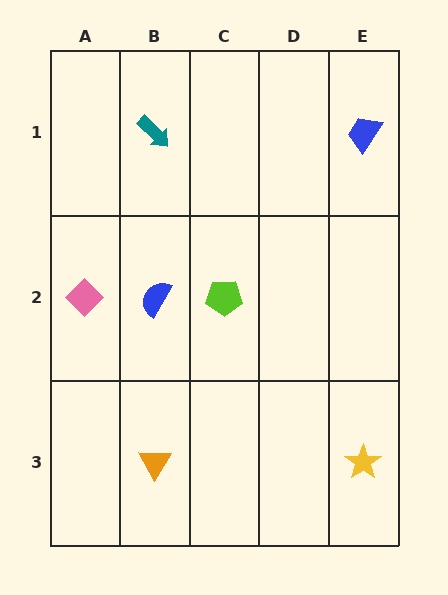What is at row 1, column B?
A teal arrow.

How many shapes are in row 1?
2 shapes.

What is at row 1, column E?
A blue trapezoid.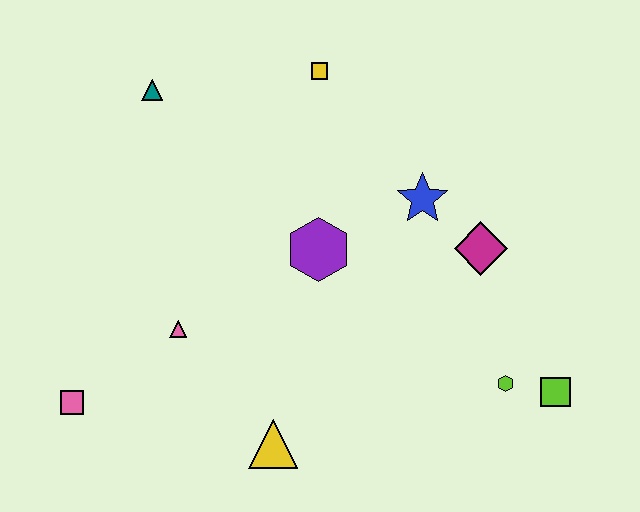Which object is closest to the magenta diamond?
The blue star is closest to the magenta diamond.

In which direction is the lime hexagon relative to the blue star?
The lime hexagon is below the blue star.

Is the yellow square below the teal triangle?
No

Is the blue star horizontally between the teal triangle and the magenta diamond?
Yes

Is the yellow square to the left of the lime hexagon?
Yes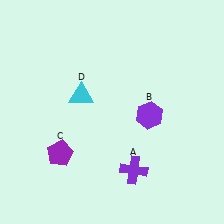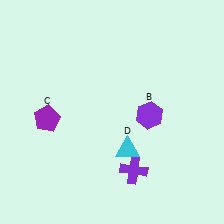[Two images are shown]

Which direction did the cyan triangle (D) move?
The cyan triangle (D) moved down.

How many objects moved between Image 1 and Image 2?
2 objects moved between the two images.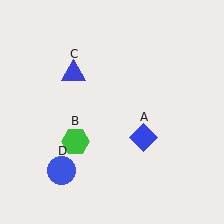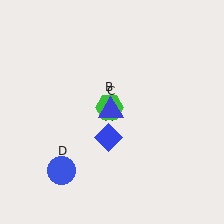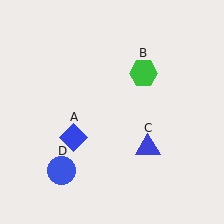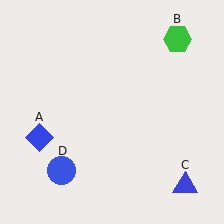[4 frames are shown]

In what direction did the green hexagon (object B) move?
The green hexagon (object B) moved up and to the right.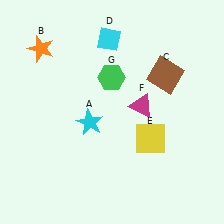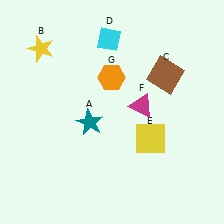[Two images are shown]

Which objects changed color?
A changed from cyan to teal. B changed from orange to yellow. G changed from green to orange.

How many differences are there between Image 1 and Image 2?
There are 3 differences between the two images.